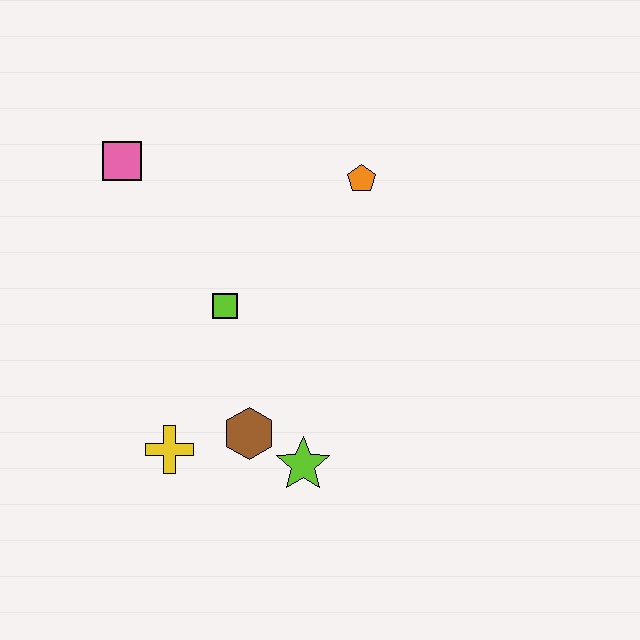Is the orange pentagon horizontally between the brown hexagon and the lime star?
No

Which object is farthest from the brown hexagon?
The pink square is farthest from the brown hexagon.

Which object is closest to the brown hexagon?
The lime star is closest to the brown hexagon.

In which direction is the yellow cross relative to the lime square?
The yellow cross is below the lime square.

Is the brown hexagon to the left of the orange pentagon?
Yes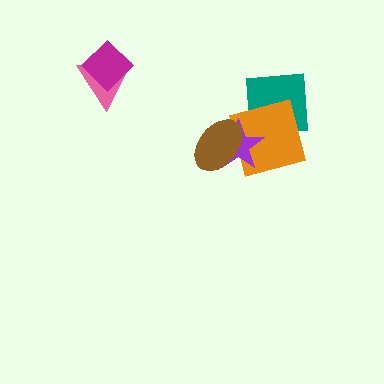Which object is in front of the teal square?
The orange square is in front of the teal square.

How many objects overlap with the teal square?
1 object overlaps with the teal square.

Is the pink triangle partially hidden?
Yes, it is partially covered by another shape.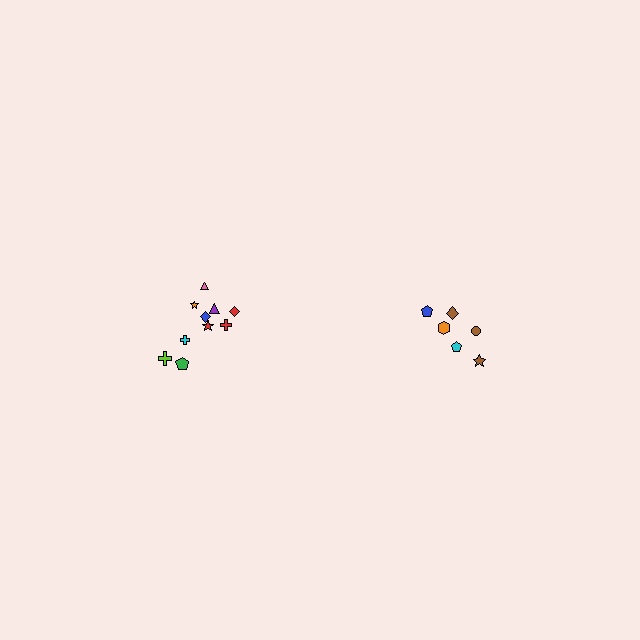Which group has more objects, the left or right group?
The left group.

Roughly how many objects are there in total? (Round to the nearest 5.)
Roughly 15 objects in total.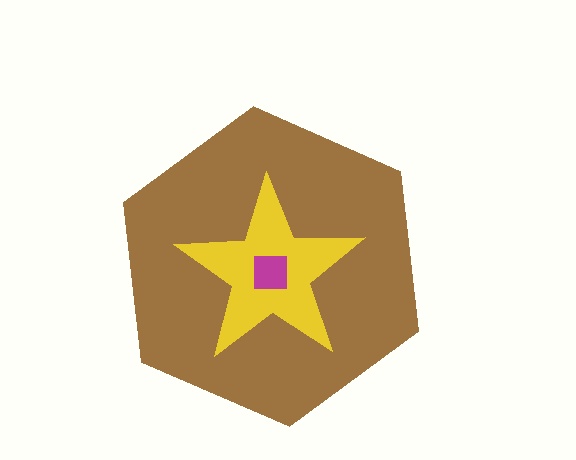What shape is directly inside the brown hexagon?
The yellow star.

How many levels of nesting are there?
3.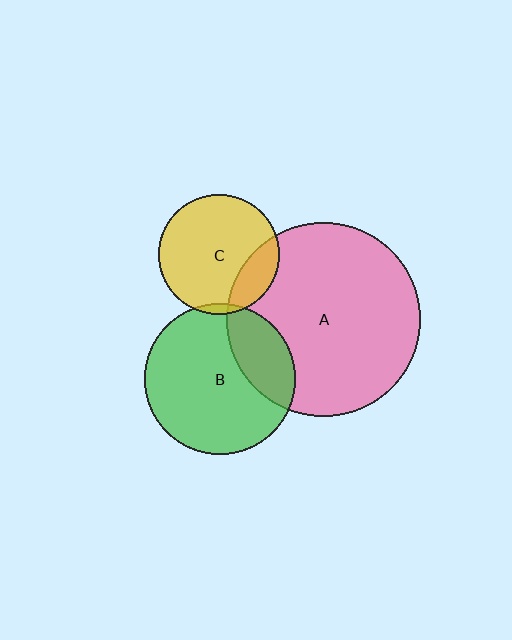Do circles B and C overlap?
Yes.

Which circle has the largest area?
Circle A (pink).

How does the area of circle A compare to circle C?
Approximately 2.6 times.